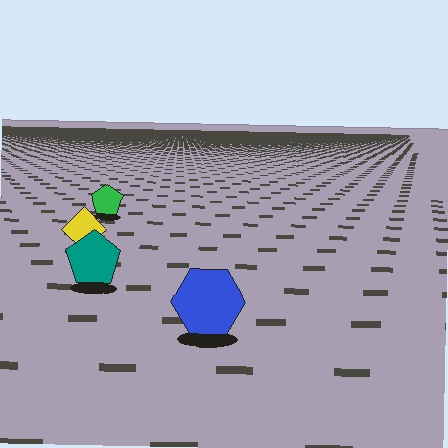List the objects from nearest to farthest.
From nearest to farthest: the blue hexagon, the teal pentagon, the yellow diamond, the green pentagon.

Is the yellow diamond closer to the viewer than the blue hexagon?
No. The blue hexagon is closer — you can tell from the texture gradient: the ground texture is coarser near it.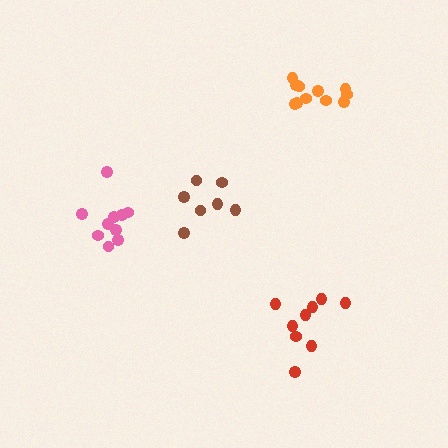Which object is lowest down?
The red cluster is bottommost.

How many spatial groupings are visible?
There are 4 spatial groupings.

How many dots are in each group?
Group 1: 9 dots, Group 2: 11 dots, Group 3: 10 dots, Group 4: 7 dots (37 total).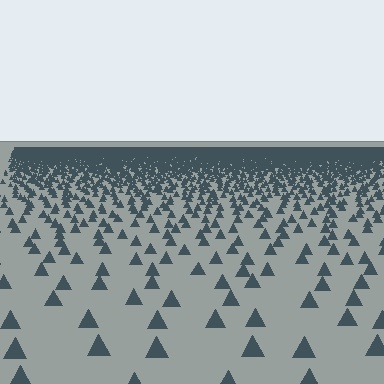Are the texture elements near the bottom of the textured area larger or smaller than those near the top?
Larger. Near the bottom, elements are closer to the viewer and appear at a bigger on-screen size.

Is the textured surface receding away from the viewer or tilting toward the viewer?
The surface is receding away from the viewer. Texture elements get smaller and denser toward the top.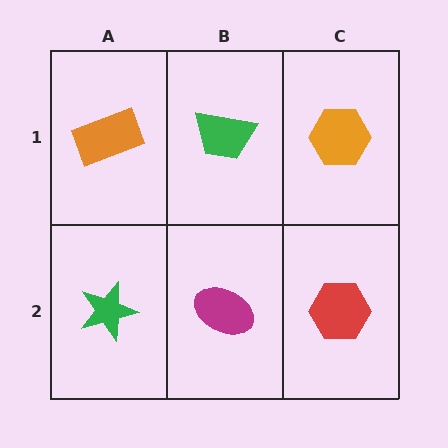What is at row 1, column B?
A green trapezoid.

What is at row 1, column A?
An orange rectangle.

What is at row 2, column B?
A magenta ellipse.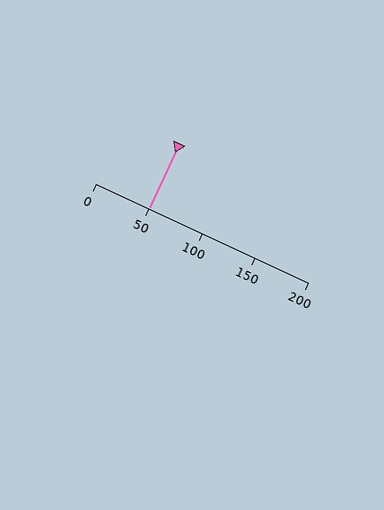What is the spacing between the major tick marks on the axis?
The major ticks are spaced 50 apart.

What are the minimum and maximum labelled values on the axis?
The axis runs from 0 to 200.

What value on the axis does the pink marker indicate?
The marker indicates approximately 50.